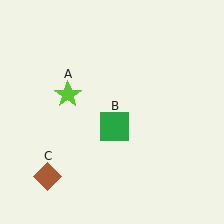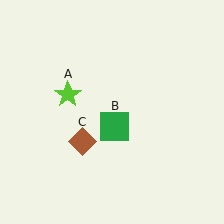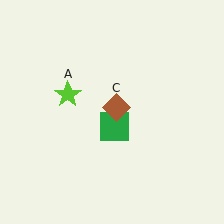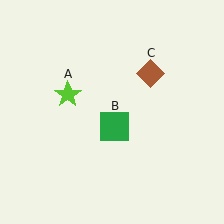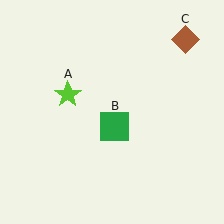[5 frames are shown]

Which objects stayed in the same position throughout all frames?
Lime star (object A) and green square (object B) remained stationary.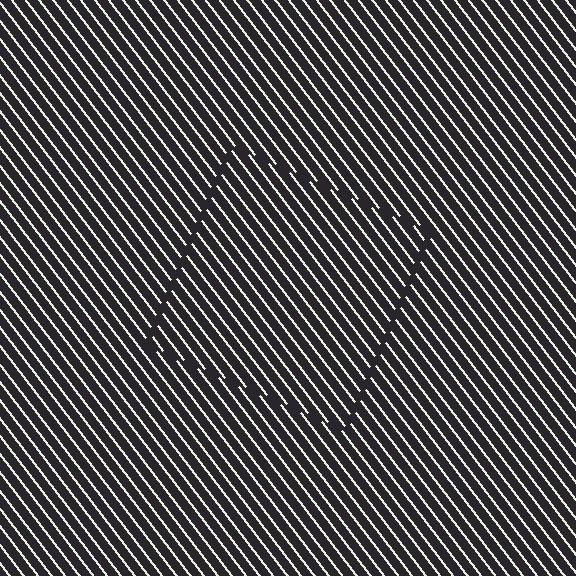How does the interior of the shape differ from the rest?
The interior of the shape contains the same grating, shifted by half a period — the contour is defined by the phase discontinuity where line-ends from the inner and outer gratings abut.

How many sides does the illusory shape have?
4 sides — the line-ends trace a square.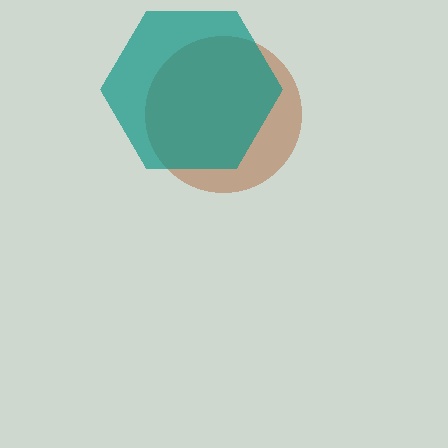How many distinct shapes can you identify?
There are 2 distinct shapes: a brown circle, a teal hexagon.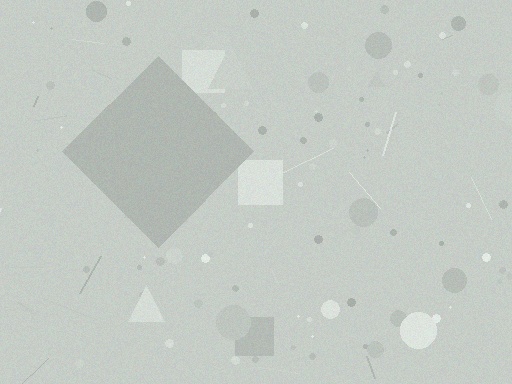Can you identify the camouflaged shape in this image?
The camouflaged shape is a diamond.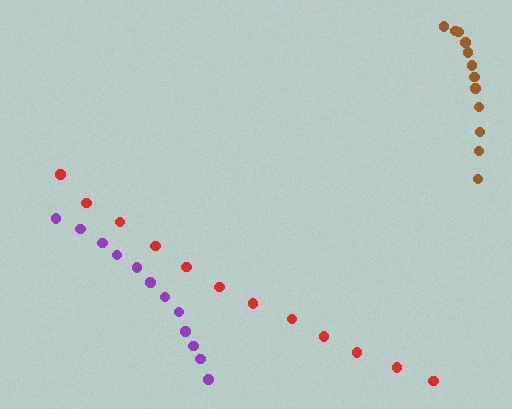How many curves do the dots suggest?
There are 3 distinct paths.